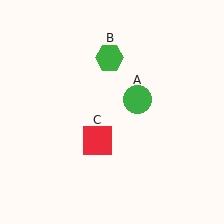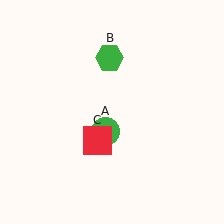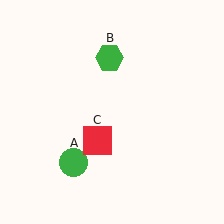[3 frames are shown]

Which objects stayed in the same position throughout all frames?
Green hexagon (object B) and red square (object C) remained stationary.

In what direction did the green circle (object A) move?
The green circle (object A) moved down and to the left.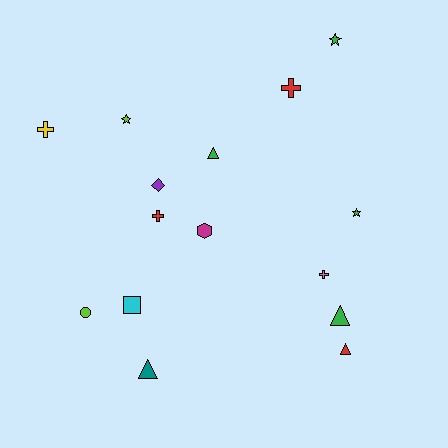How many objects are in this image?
There are 15 objects.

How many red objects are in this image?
There are 3 red objects.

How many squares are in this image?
There is 1 square.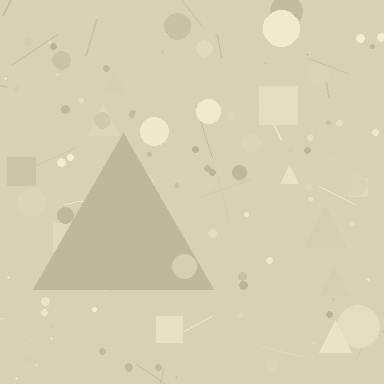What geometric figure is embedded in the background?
A triangle is embedded in the background.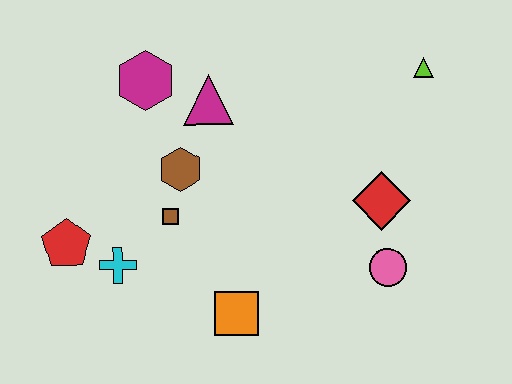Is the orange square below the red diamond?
Yes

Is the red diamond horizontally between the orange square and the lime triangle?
Yes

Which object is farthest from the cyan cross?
The lime triangle is farthest from the cyan cross.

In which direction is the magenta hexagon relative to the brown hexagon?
The magenta hexagon is above the brown hexagon.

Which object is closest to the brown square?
The brown hexagon is closest to the brown square.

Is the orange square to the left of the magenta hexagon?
No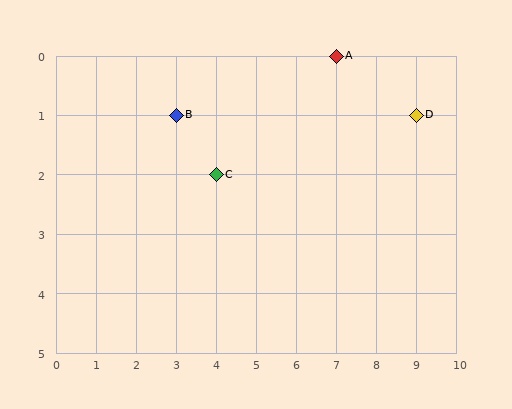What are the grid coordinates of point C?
Point C is at grid coordinates (4, 2).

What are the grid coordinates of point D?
Point D is at grid coordinates (9, 1).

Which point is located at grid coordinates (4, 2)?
Point C is at (4, 2).